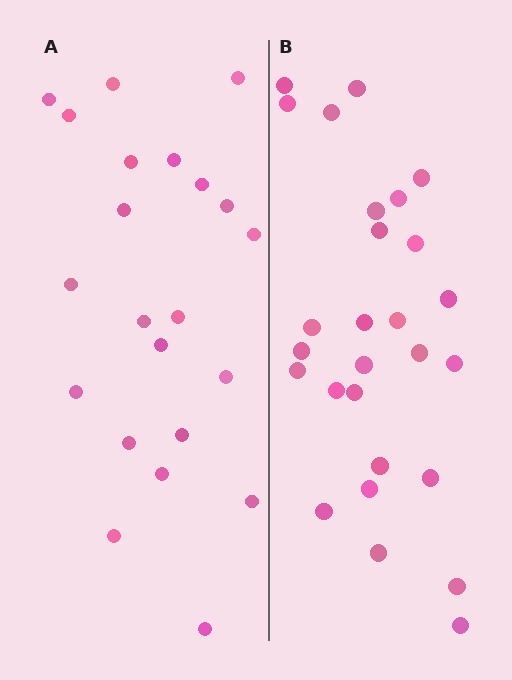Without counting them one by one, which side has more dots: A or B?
Region B (the right region) has more dots.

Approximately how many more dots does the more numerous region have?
Region B has about 5 more dots than region A.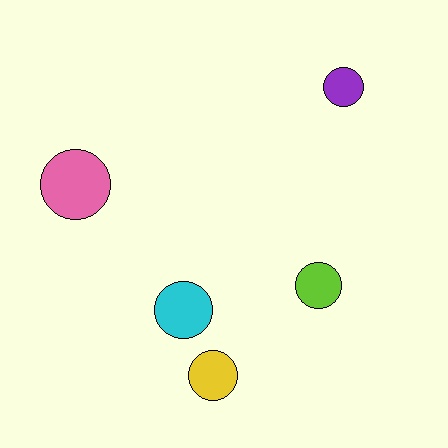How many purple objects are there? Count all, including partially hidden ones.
There is 1 purple object.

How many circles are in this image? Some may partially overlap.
There are 5 circles.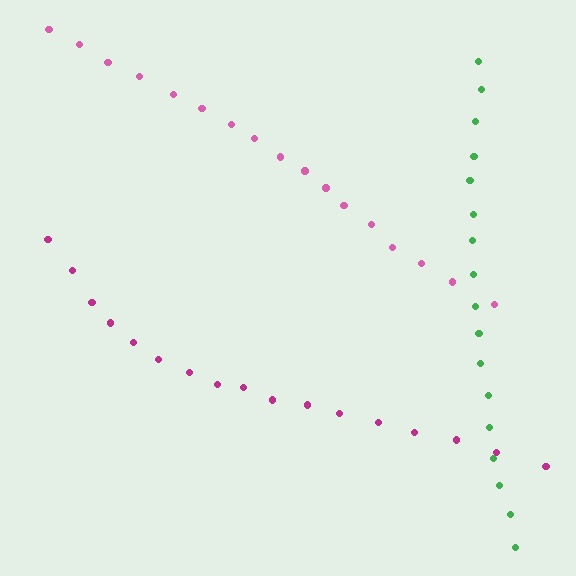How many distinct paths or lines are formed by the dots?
There are 3 distinct paths.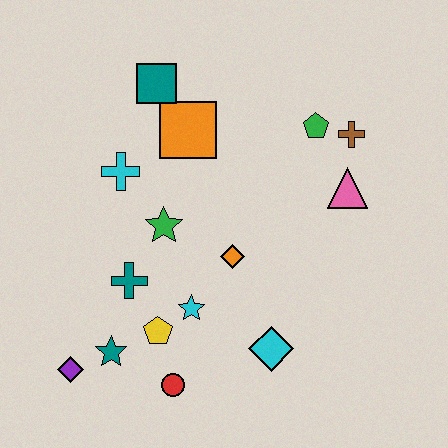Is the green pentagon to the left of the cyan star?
No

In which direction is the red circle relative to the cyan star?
The red circle is below the cyan star.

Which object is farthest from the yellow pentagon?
The brown cross is farthest from the yellow pentagon.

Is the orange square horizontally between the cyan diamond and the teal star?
Yes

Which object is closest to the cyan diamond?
The cyan star is closest to the cyan diamond.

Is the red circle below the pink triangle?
Yes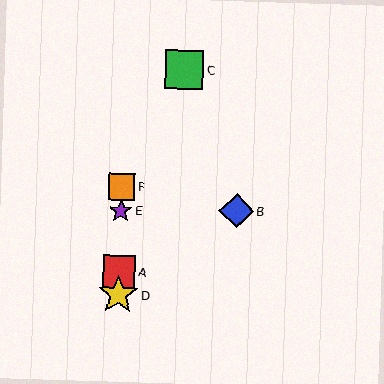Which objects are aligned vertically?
Objects A, D, E, F are aligned vertically.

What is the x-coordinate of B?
Object B is at x≈237.